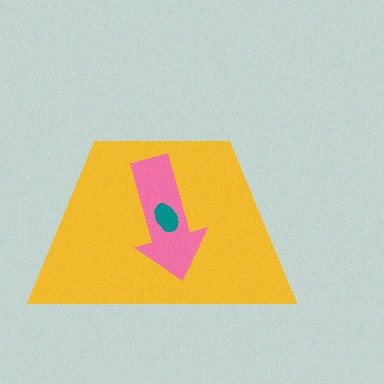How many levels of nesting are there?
3.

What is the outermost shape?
The yellow trapezoid.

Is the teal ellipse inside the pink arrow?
Yes.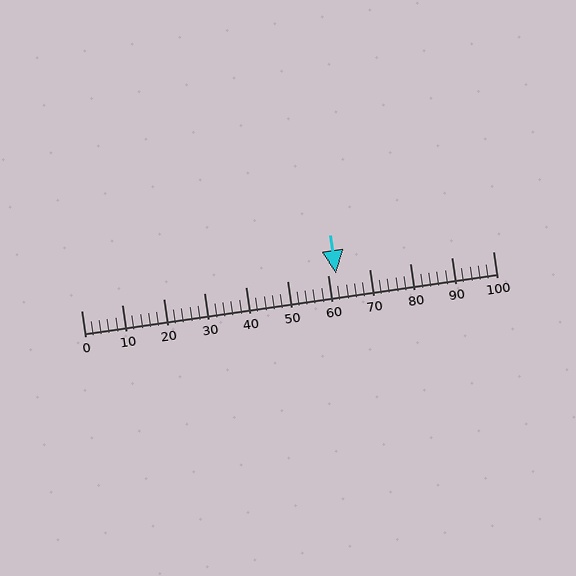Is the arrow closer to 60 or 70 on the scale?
The arrow is closer to 60.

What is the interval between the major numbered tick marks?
The major tick marks are spaced 10 units apart.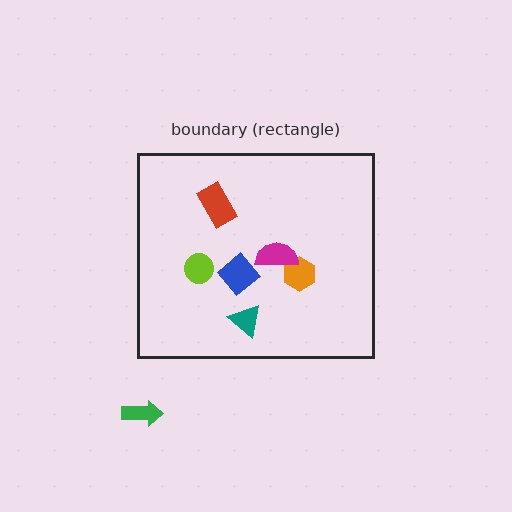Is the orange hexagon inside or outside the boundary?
Inside.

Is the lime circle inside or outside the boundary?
Inside.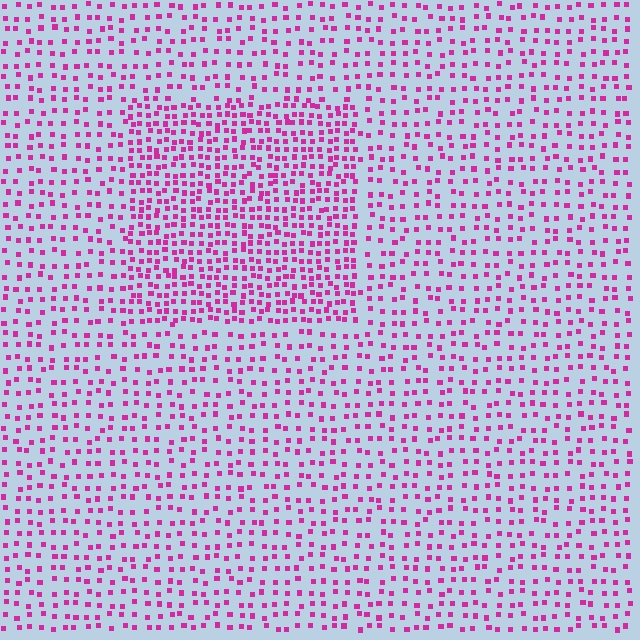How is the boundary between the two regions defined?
The boundary is defined by a change in element density (approximately 1.9x ratio). All elements are the same color, size, and shape.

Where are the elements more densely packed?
The elements are more densely packed inside the rectangle boundary.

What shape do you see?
I see a rectangle.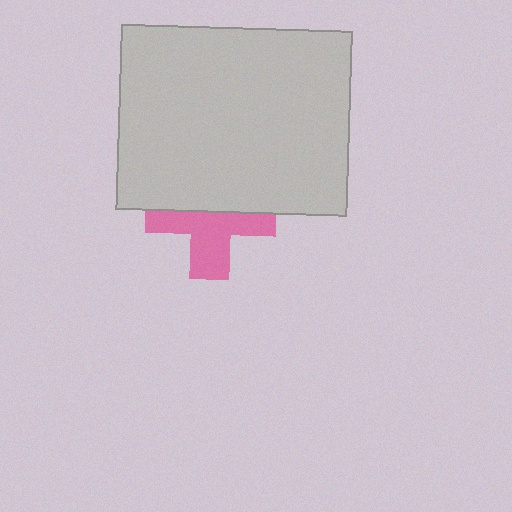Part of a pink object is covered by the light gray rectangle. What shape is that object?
It is a cross.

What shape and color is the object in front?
The object in front is a light gray rectangle.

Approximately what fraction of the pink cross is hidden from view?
Roughly 47% of the pink cross is hidden behind the light gray rectangle.